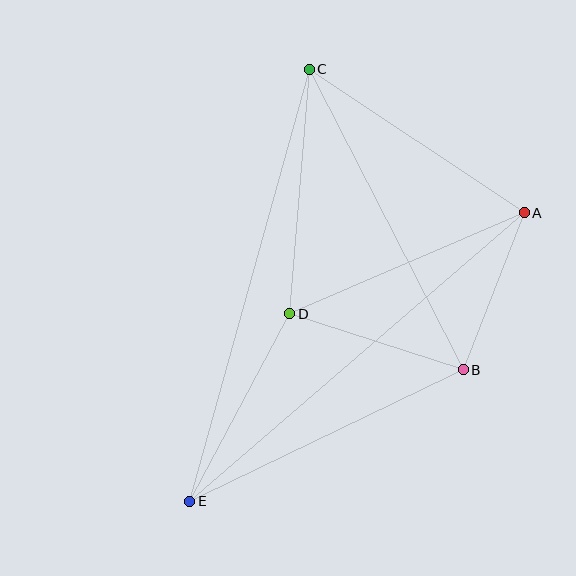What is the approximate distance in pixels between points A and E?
The distance between A and E is approximately 442 pixels.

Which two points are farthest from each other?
Points C and E are farthest from each other.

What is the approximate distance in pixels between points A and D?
The distance between A and D is approximately 255 pixels.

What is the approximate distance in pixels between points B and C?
The distance between B and C is approximately 338 pixels.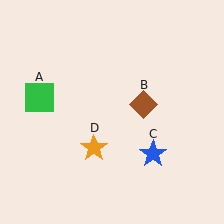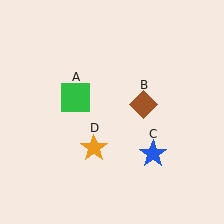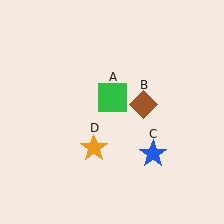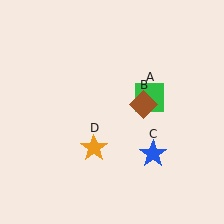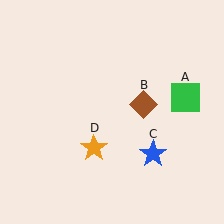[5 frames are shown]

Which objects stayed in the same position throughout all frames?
Brown diamond (object B) and blue star (object C) and orange star (object D) remained stationary.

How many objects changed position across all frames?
1 object changed position: green square (object A).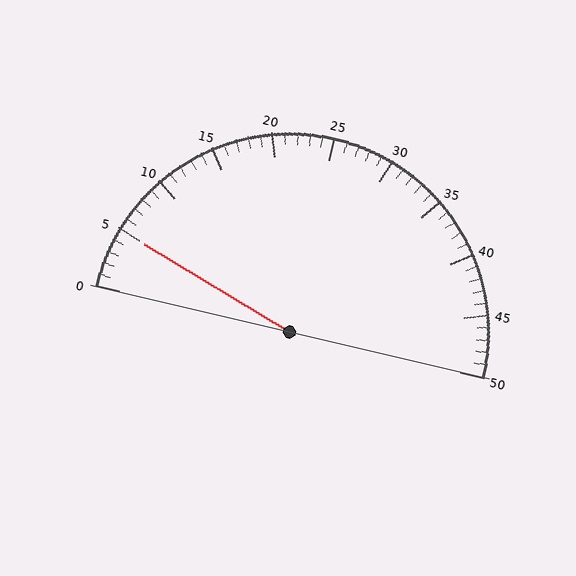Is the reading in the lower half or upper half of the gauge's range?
The reading is in the lower half of the range (0 to 50).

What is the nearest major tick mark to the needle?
The nearest major tick mark is 5.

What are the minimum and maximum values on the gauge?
The gauge ranges from 0 to 50.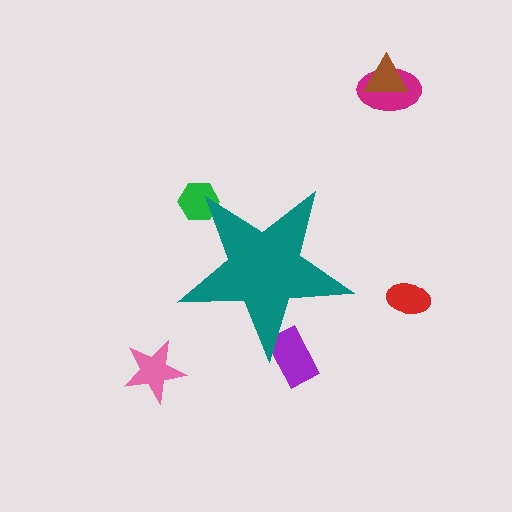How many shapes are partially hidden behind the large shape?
2 shapes are partially hidden.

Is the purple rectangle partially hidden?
Yes, the purple rectangle is partially hidden behind the teal star.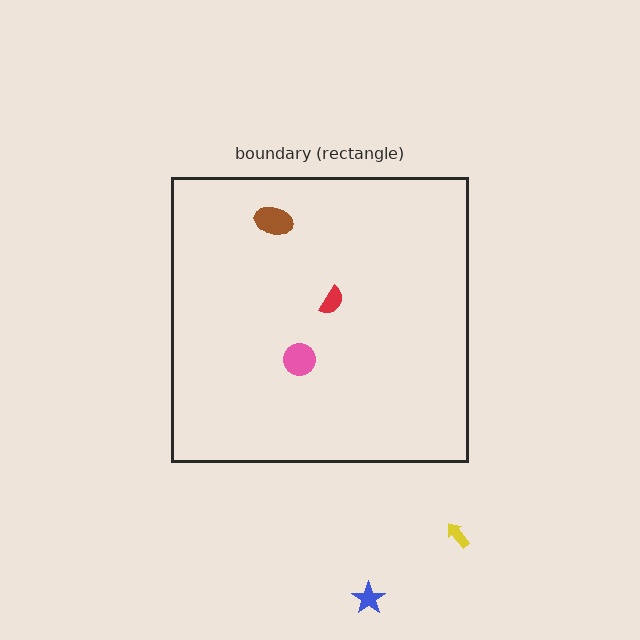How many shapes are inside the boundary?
3 inside, 2 outside.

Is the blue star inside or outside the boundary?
Outside.